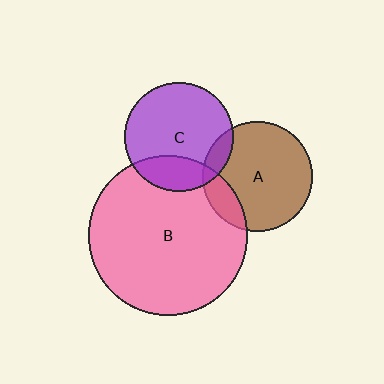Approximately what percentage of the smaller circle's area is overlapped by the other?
Approximately 10%.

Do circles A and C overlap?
Yes.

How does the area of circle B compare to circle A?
Approximately 2.1 times.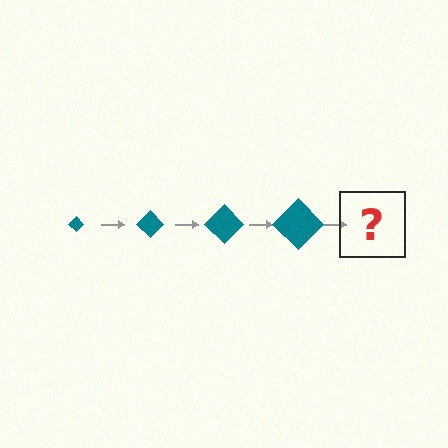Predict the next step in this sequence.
The next step is a teal diamond, larger than the previous one.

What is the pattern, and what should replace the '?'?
The pattern is that the diamond gets progressively larger each step. The '?' should be a teal diamond, larger than the previous one.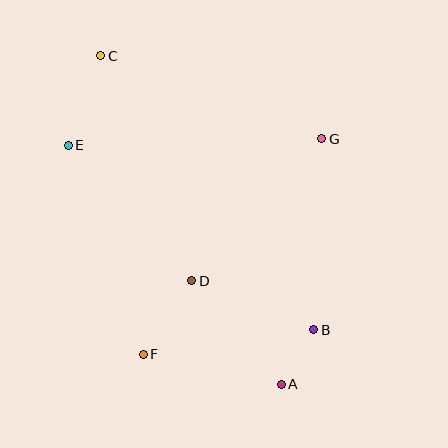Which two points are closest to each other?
Points A and B are closest to each other.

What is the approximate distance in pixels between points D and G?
The distance between D and G is approximately 192 pixels.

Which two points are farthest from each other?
Points A and C are farthest from each other.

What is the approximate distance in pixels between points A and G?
The distance between A and G is approximately 249 pixels.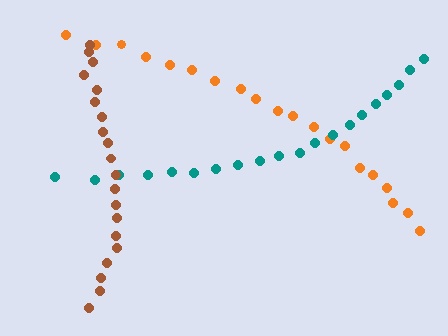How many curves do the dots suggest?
There are 3 distinct paths.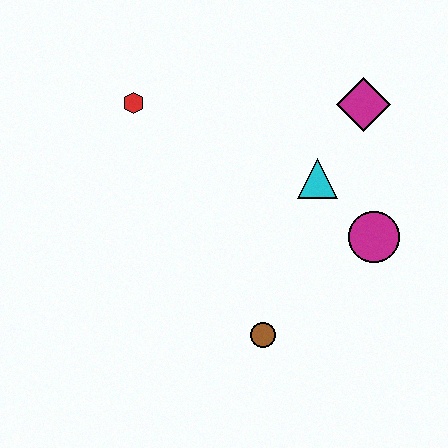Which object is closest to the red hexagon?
The cyan triangle is closest to the red hexagon.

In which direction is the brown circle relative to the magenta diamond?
The brown circle is below the magenta diamond.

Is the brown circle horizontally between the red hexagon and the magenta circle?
Yes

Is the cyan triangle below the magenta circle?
No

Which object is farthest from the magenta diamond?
The brown circle is farthest from the magenta diamond.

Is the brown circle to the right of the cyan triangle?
No